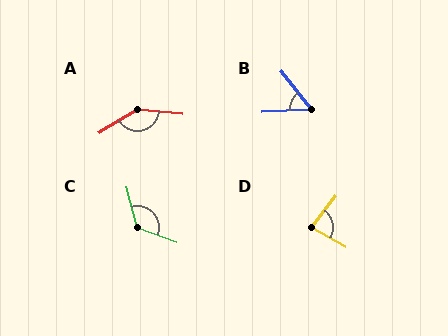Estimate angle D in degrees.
Approximately 82 degrees.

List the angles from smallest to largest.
B (55°), D (82°), C (124°), A (144°).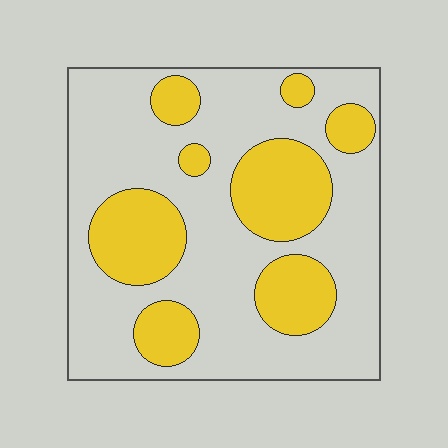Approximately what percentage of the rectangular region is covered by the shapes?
Approximately 30%.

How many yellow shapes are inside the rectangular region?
8.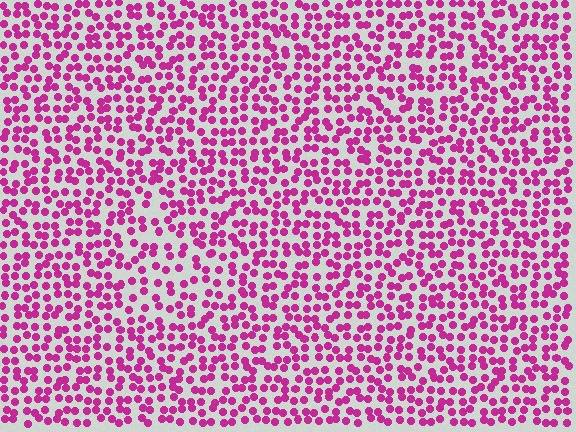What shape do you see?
I see a triangle.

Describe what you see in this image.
The image contains small magenta elements arranged at two different densities. A triangle-shaped region is visible where the elements are less densely packed than the surrounding area.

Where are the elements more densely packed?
The elements are more densely packed outside the triangle boundary.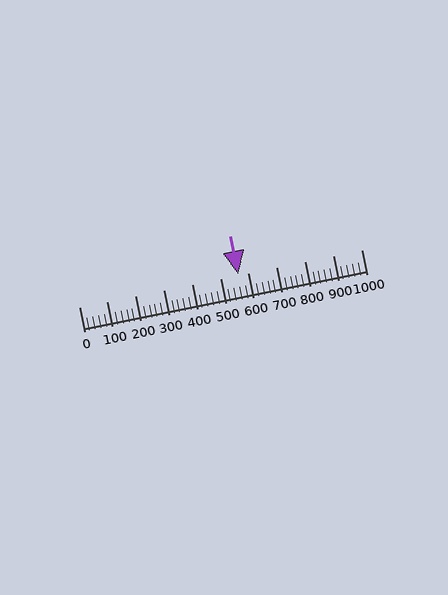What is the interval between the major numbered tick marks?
The major tick marks are spaced 100 units apart.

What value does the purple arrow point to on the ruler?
The purple arrow points to approximately 564.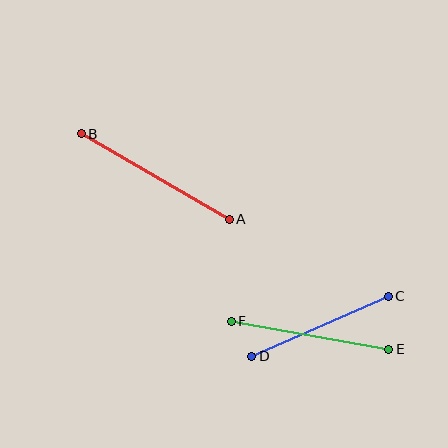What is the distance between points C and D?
The distance is approximately 149 pixels.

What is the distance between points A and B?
The distance is approximately 171 pixels.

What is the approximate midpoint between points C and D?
The midpoint is at approximately (320, 326) pixels.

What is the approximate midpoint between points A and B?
The midpoint is at approximately (155, 177) pixels.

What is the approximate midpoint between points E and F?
The midpoint is at approximately (310, 335) pixels.